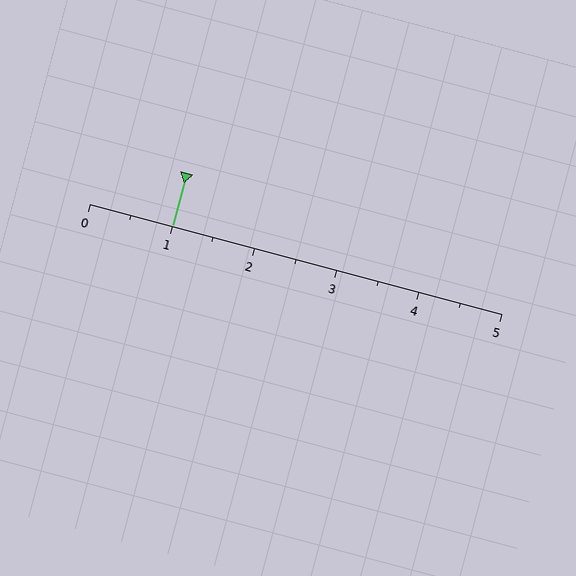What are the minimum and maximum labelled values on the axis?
The axis runs from 0 to 5.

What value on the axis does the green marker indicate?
The marker indicates approximately 1.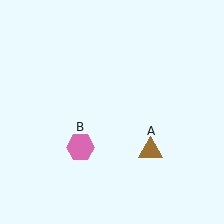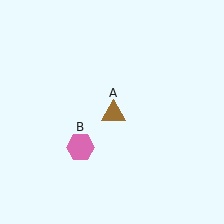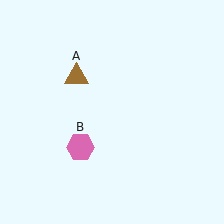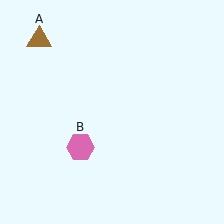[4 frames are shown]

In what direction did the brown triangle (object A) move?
The brown triangle (object A) moved up and to the left.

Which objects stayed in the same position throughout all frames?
Pink hexagon (object B) remained stationary.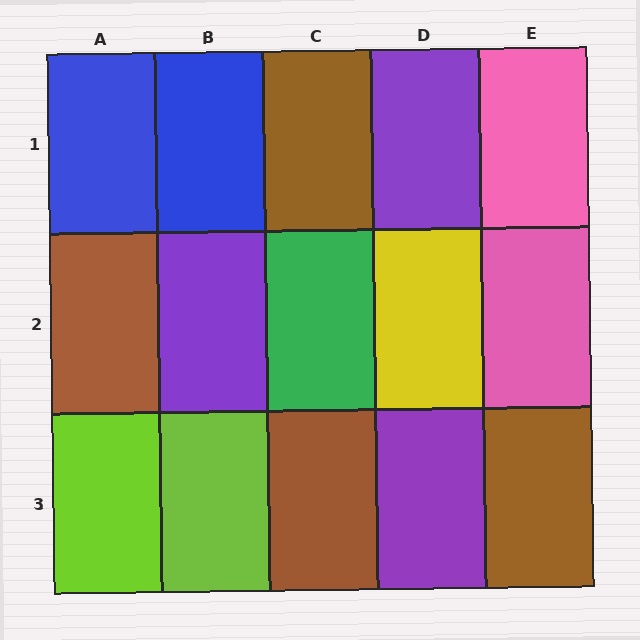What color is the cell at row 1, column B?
Blue.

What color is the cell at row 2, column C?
Green.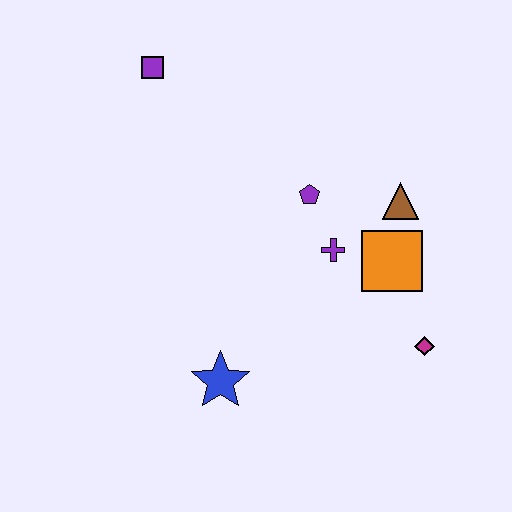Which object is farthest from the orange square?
The purple square is farthest from the orange square.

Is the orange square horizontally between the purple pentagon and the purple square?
No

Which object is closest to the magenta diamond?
The orange square is closest to the magenta diamond.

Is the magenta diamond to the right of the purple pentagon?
Yes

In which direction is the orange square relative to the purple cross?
The orange square is to the right of the purple cross.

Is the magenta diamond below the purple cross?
Yes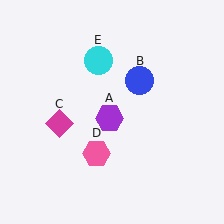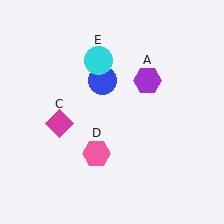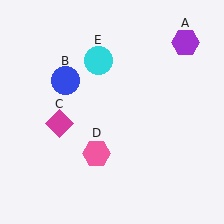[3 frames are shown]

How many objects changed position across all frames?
2 objects changed position: purple hexagon (object A), blue circle (object B).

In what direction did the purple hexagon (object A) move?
The purple hexagon (object A) moved up and to the right.